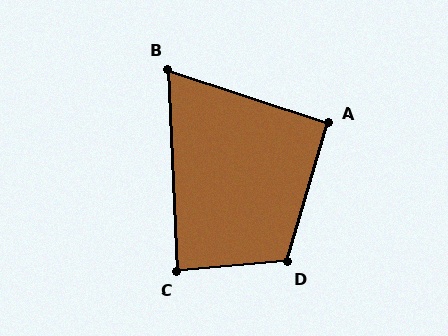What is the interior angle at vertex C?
Approximately 88 degrees (approximately right).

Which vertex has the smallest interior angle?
B, at approximately 69 degrees.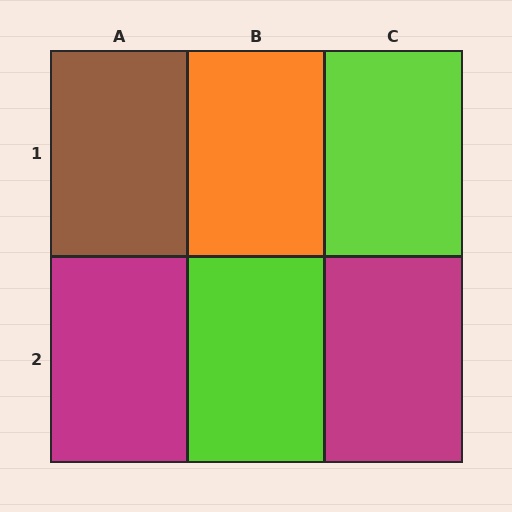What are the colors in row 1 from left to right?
Brown, orange, lime.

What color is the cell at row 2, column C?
Magenta.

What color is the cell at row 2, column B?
Lime.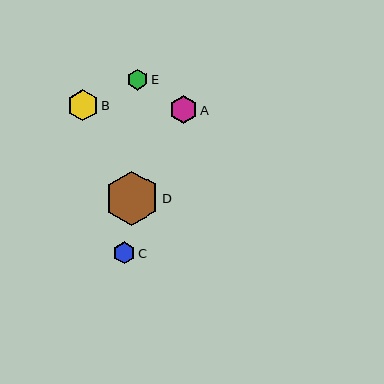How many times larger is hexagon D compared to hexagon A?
Hexagon D is approximately 1.9 times the size of hexagon A.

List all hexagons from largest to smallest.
From largest to smallest: D, B, A, C, E.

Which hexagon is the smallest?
Hexagon E is the smallest with a size of approximately 21 pixels.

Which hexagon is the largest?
Hexagon D is the largest with a size of approximately 54 pixels.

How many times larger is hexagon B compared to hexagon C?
Hexagon B is approximately 1.4 times the size of hexagon C.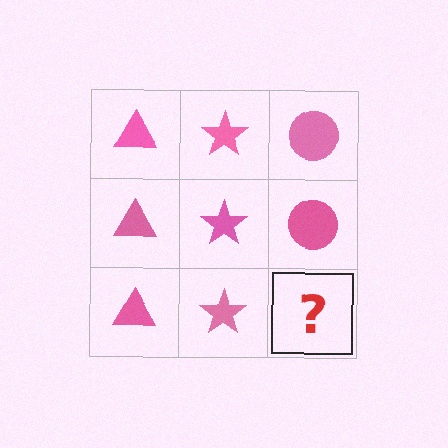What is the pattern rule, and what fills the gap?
The rule is that each column has a consistent shape. The gap should be filled with a pink circle.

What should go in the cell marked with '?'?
The missing cell should contain a pink circle.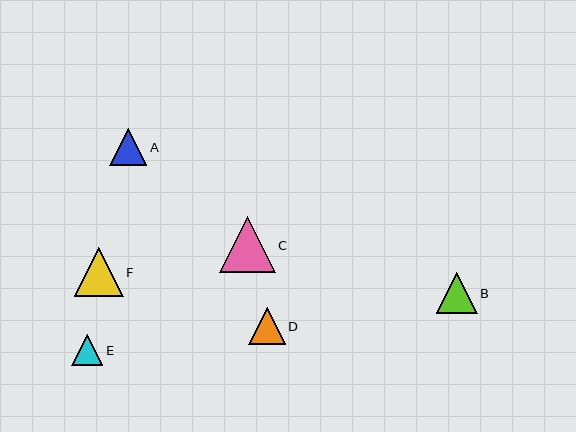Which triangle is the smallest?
Triangle E is the smallest with a size of approximately 31 pixels.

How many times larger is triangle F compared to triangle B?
Triangle F is approximately 1.2 times the size of triangle B.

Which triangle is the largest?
Triangle C is the largest with a size of approximately 56 pixels.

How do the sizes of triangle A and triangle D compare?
Triangle A and triangle D are approximately the same size.